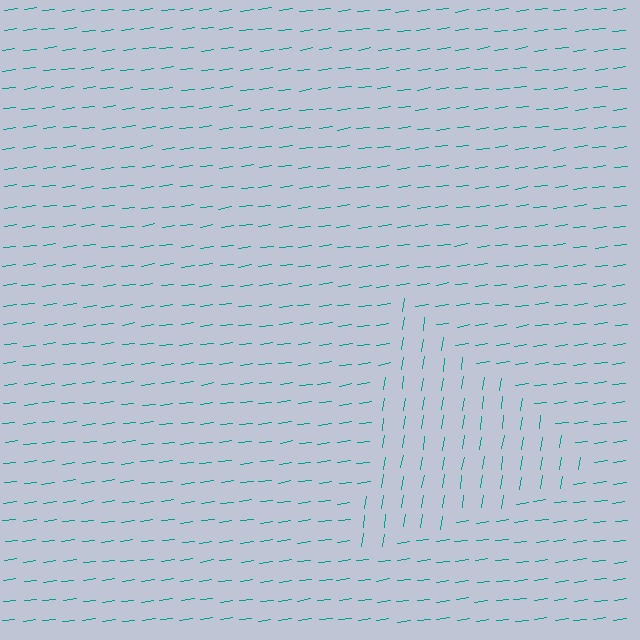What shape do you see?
I see a triangle.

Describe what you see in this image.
The image is filled with small teal line segments. A triangle region in the image has lines oriented differently from the surrounding lines, creating a visible texture boundary.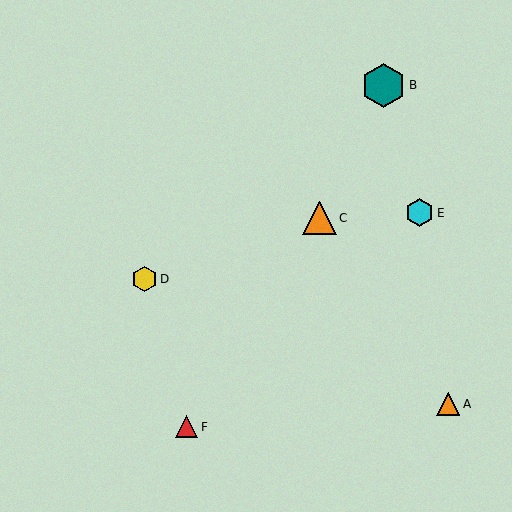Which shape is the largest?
The teal hexagon (labeled B) is the largest.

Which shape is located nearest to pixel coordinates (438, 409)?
The orange triangle (labeled A) at (448, 404) is nearest to that location.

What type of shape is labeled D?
Shape D is a yellow hexagon.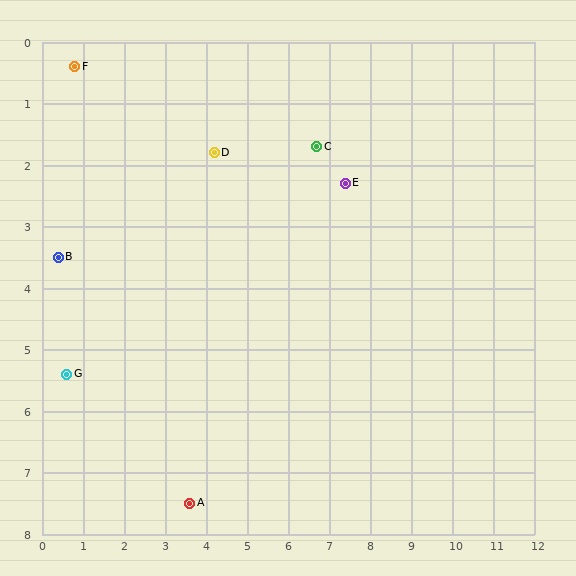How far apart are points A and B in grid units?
Points A and B are about 5.1 grid units apart.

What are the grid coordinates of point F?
Point F is at approximately (0.8, 0.4).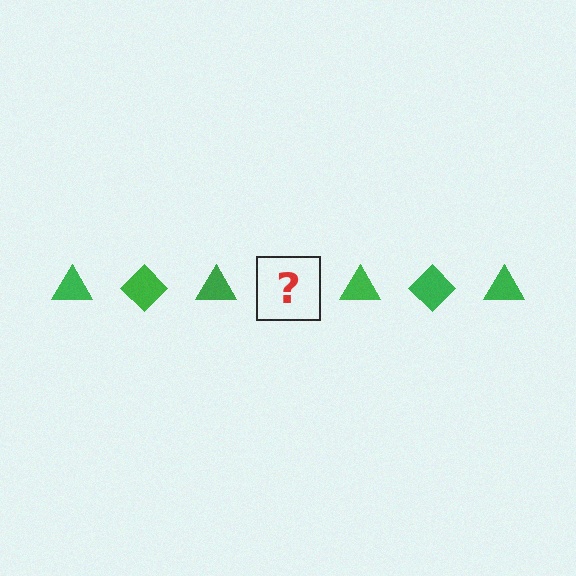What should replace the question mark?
The question mark should be replaced with a green diamond.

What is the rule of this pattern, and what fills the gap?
The rule is that the pattern cycles through triangle, diamond shapes in green. The gap should be filled with a green diamond.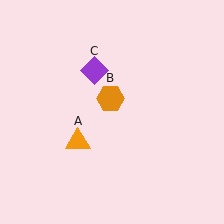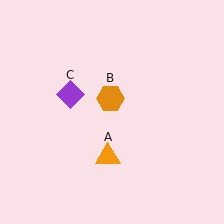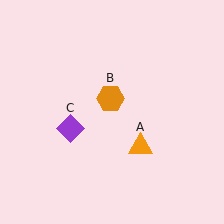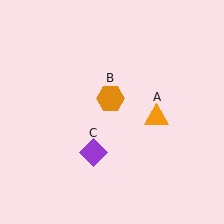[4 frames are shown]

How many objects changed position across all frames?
2 objects changed position: orange triangle (object A), purple diamond (object C).